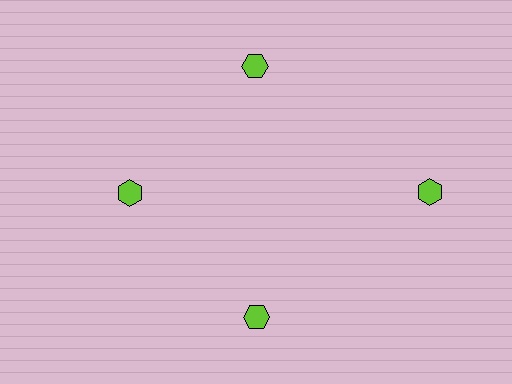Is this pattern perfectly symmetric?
No. The 4 lime hexagons are arranged in a ring, but one element near the 3 o'clock position is pushed outward from the center, breaking the 4-fold rotational symmetry.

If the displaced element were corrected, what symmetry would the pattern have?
It would have 4-fold rotational symmetry — the pattern would map onto itself every 90 degrees.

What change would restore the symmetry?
The symmetry would be restored by moving it inward, back onto the ring so that all 4 hexagons sit at equal angles and equal distance from the center.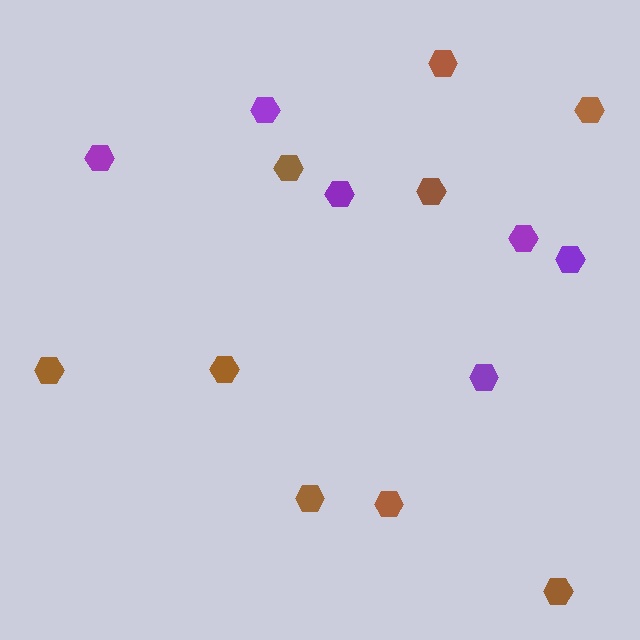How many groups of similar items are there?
There are 2 groups: one group of purple hexagons (6) and one group of brown hexagons (9).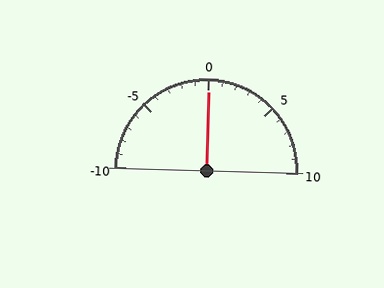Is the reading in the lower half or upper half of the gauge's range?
The reading is in the upper half of the range (-10 to 10).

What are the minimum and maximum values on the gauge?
The gauge ranges from -10 to 10.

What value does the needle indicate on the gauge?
The needle indicates approximately 0.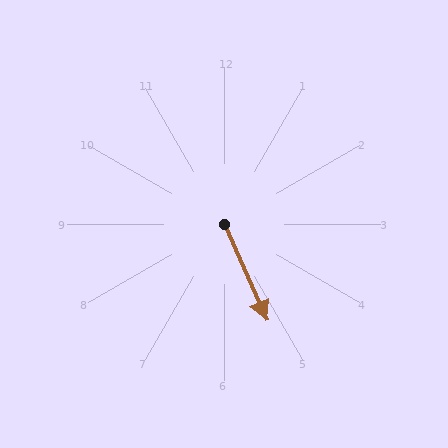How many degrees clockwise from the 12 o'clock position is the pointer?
Approximately 156 degrees.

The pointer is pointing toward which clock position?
Roughly 5 o'clock.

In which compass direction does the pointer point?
Southeast.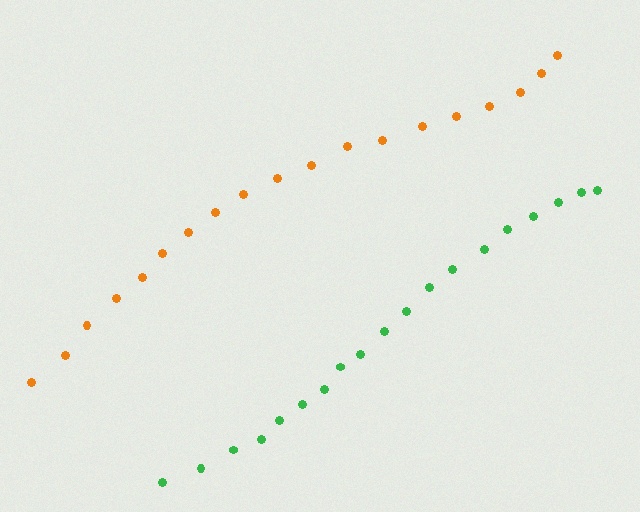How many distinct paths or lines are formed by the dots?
There are 2 distinct paths.